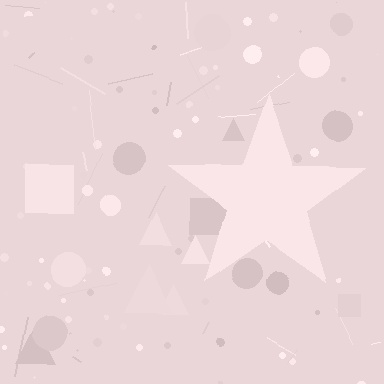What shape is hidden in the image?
A star is hidden in the image.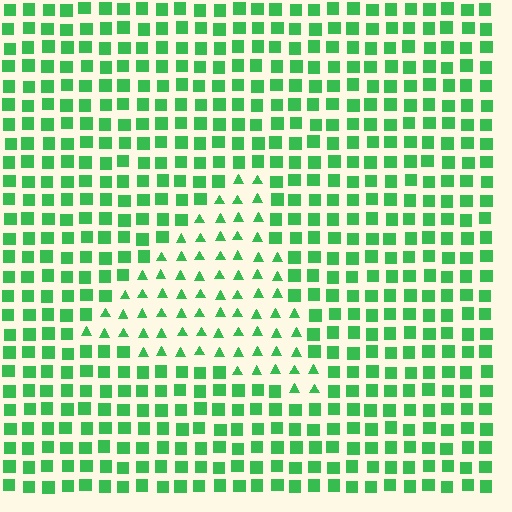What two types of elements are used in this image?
The image uses triangles inside the triangle region and squares outside it.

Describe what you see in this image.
The image is filled with small green elements arranged in a uniform grid. A triangle-shaped region contains triangles, while the surrounding area contains squares. The boundary is defined purely by the change in element shape.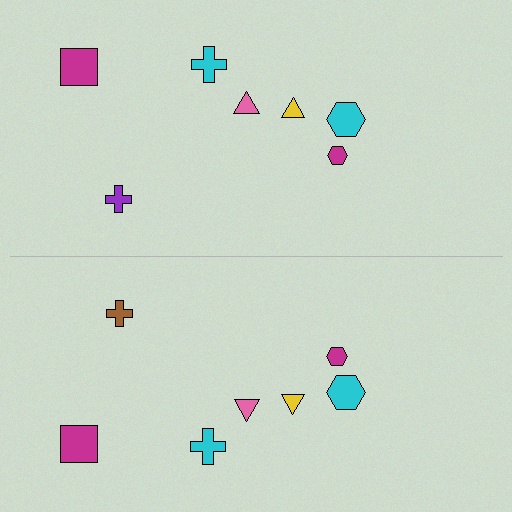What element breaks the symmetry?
The brown cross on the bottom side breaks the symmetry — its mirror counterpart is purple.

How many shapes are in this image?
There are 14 shapes in this image.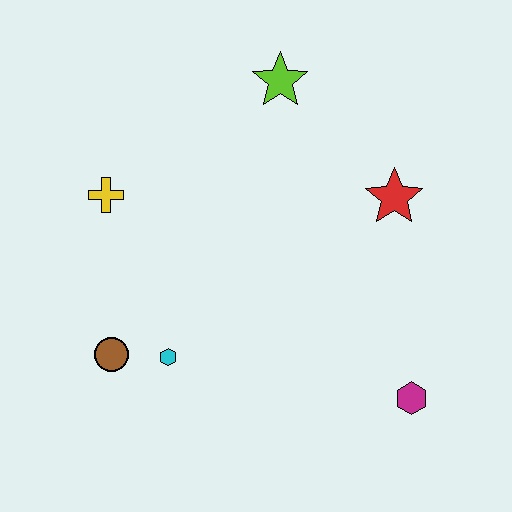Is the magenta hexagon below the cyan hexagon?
Yes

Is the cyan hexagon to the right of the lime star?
No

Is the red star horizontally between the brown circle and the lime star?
No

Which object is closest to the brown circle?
The cyan hexagon is closest to the brown circle.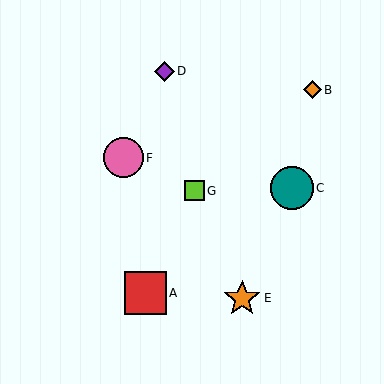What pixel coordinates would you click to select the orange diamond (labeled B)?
Click at (312, 90) to select the orange diamond B.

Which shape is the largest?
The teal circle (labeled C) is the largest.